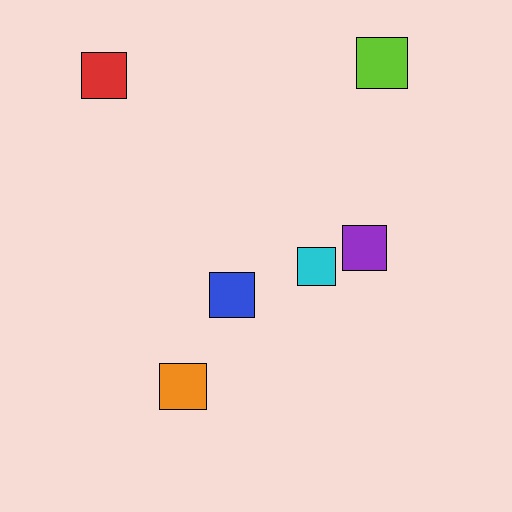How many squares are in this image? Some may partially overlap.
There are 6 squares.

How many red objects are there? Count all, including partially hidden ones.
There is 1 red object.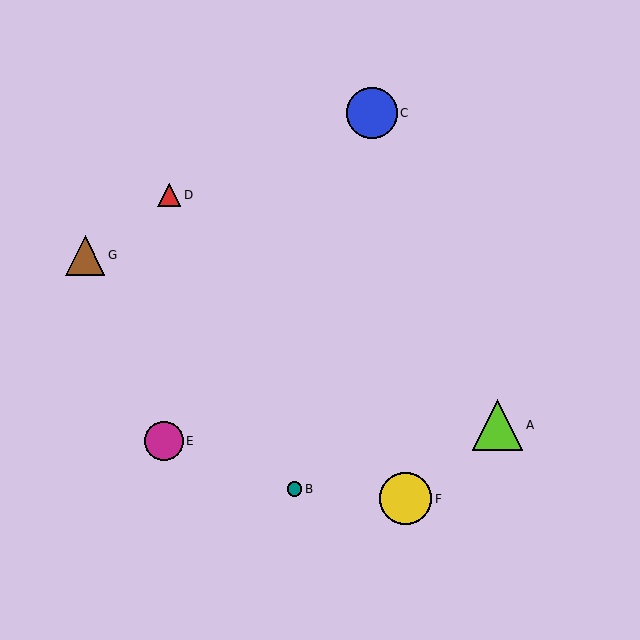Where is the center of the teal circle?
The center of the teal circle is at (295, 489).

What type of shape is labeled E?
Shape E is a magenta circle.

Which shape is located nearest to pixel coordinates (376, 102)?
The blue circle (labeled C) at (372, 113) is nearest to that location.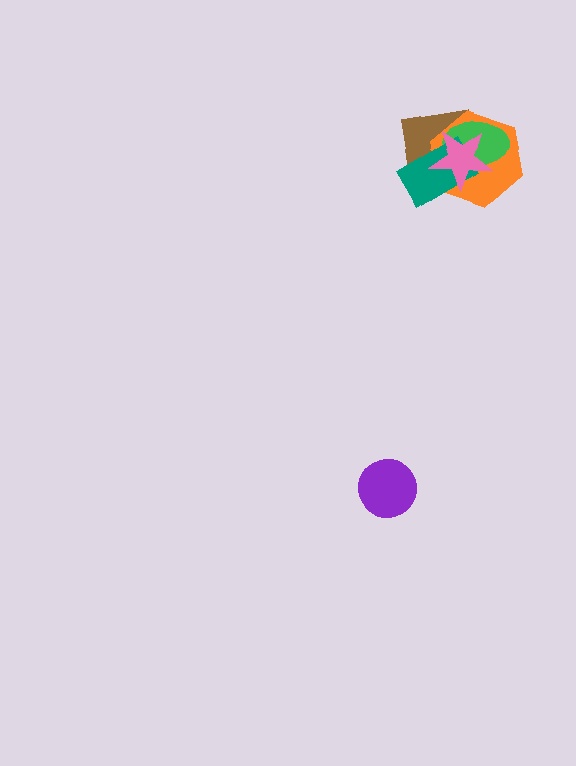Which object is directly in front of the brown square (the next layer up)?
The orange hexagon is directly in front of the brown square.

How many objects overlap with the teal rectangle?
4 objects overlap with the teal rectangle.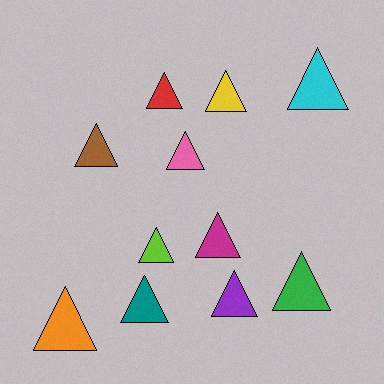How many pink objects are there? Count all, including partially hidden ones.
There is 1 pink object.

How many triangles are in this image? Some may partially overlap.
There are 11 triangles.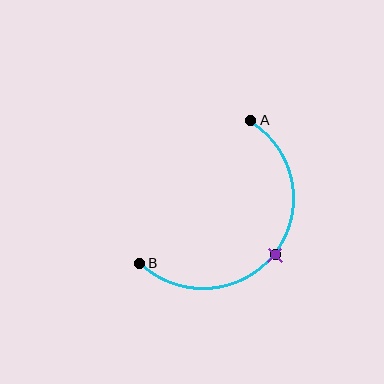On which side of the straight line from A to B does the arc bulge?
The arc bulges below and to the right of the straight line connecting A and B.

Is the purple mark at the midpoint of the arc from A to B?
Yes. The purple mark lies on the arc at equal arc-length from both A and B — it is the arc midpoint.